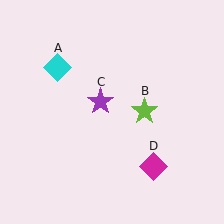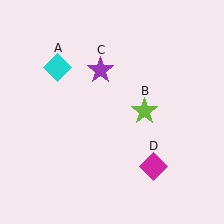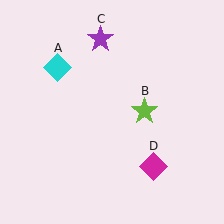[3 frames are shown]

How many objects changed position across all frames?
1 object changed position: purple star (object C).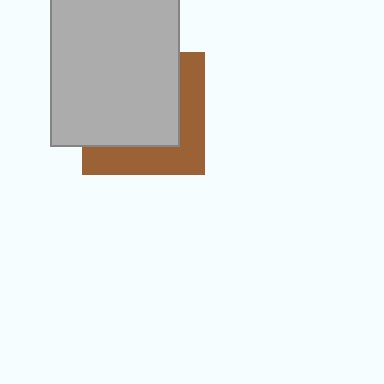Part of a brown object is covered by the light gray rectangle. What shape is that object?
It is a square.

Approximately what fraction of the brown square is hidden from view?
Roughly 61% of the brown square is hidden behind the light gray rectangle.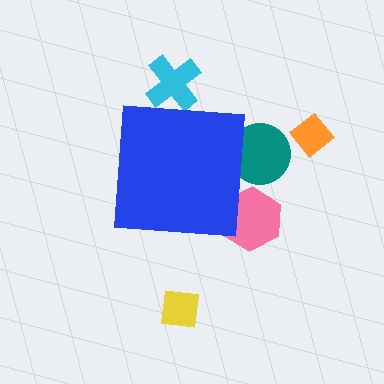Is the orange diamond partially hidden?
No, the orange diamond is fully visible.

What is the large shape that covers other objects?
A blue square.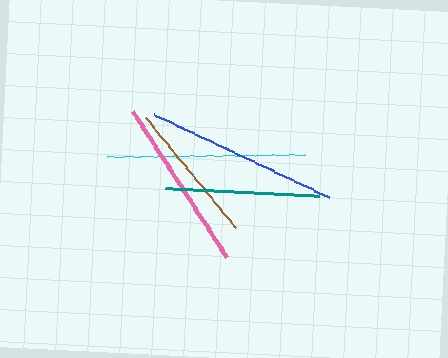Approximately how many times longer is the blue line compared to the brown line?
The blue line is approximately 1.4 times the length of the brown line.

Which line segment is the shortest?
The brown line is the shortest at approximately 141 pixels.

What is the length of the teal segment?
The teal segment is approximately 154 pixels long.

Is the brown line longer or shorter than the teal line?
The teal line is longer than the brown line.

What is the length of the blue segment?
The blue segment is approximately 194 pixels long.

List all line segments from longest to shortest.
From longest to shortest: cyan, blue, pink, teal, brown.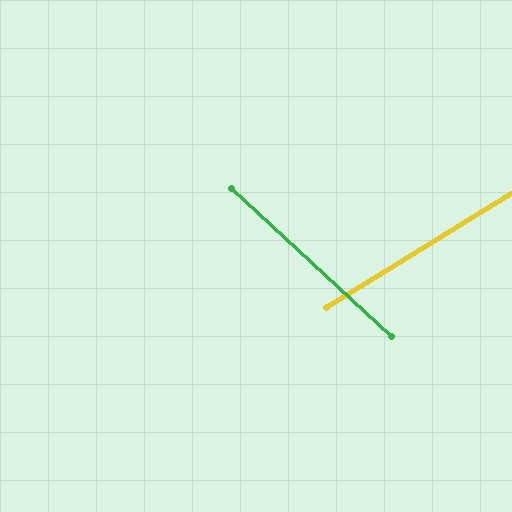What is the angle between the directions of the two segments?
Approximately 74 degrees.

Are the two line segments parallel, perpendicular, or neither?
Neither parallel nor perpendicular — they differ by about 74°.